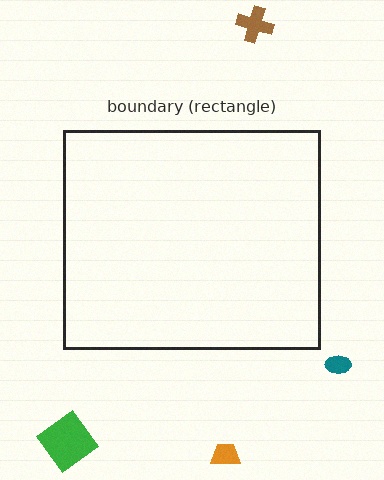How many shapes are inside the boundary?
0 inside, 4 outside.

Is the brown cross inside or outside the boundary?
Outside.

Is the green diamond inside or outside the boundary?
Outside.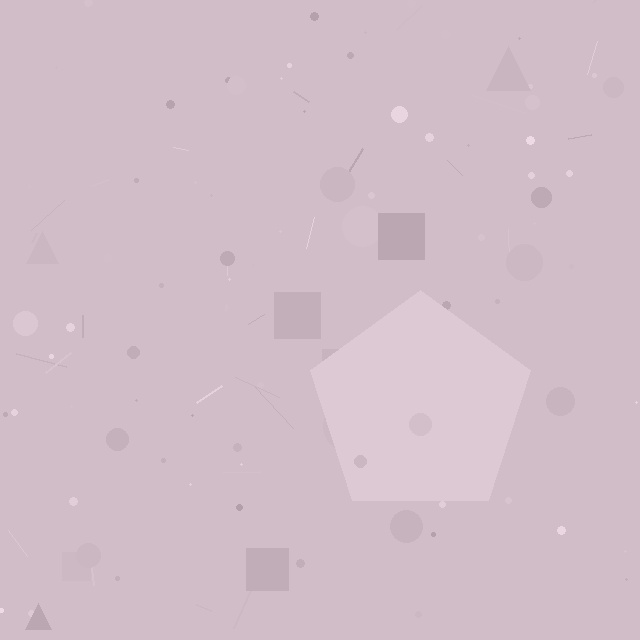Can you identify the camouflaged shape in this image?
The camouflaged shape is a pentagon.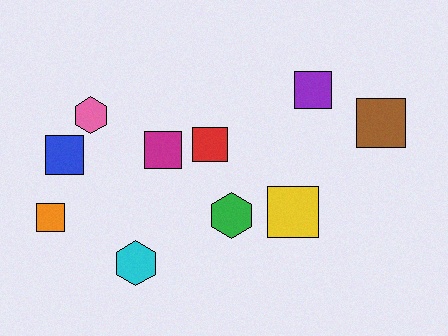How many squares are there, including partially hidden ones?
There are 7 squares.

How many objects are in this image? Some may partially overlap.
There are 10 objects.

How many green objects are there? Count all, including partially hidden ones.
There is 1 green object.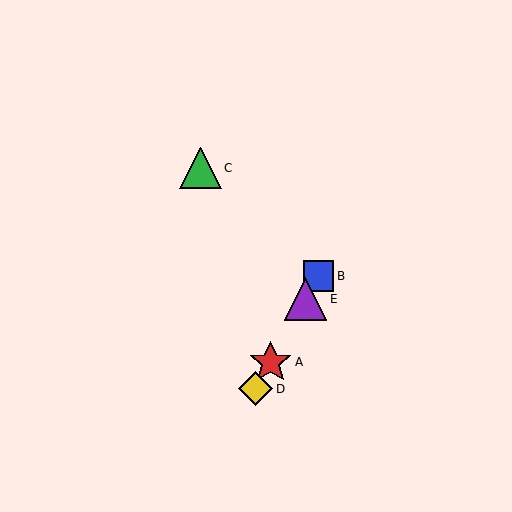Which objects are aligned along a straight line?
Objects A, B, D, E are aligned along a straight line.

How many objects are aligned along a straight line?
4 objects (A, B, D, E) are aligned along a straight line.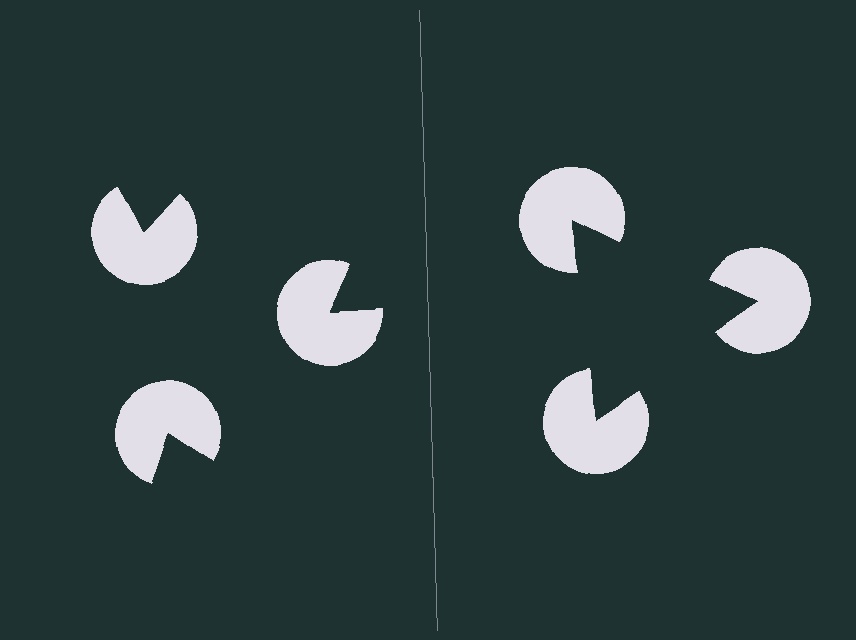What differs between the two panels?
The pac-man discs are positioned identically on both sides; only the wedge orientations differ. On the right they align to a triangle; on the left they are misaligned.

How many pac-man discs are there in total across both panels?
6 — 3 on each side.